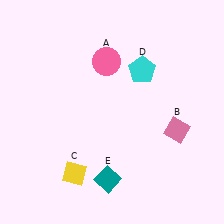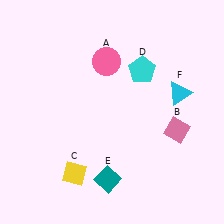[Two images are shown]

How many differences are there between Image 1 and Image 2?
There is 1 difference between the two images.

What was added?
A cyan triangle (F) was added in Image 2.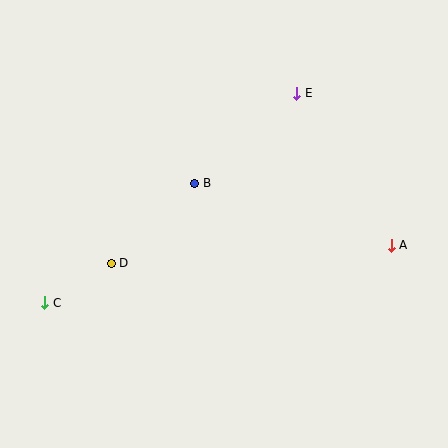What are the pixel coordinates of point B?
Point B is at (195, 183).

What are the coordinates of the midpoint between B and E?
The midpoint between B and E is at (246, 138).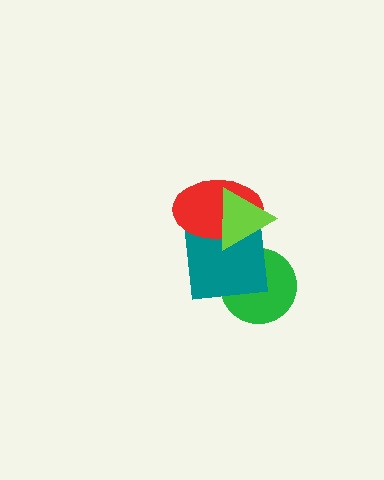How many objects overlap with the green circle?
1 object overlaps with the green circle.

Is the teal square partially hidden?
Yes, it is partially covered by another shape.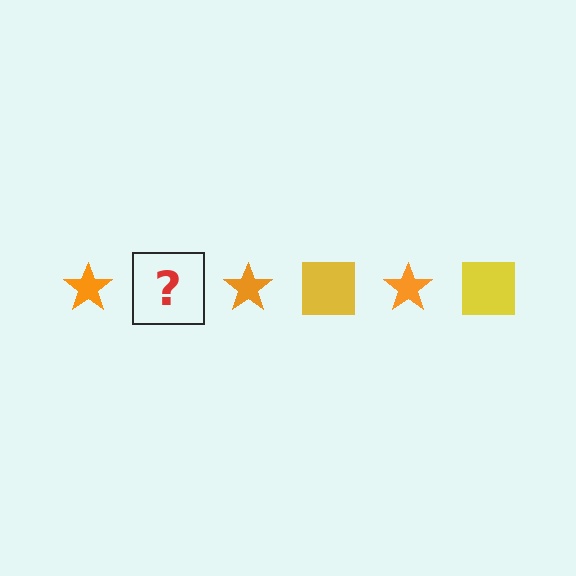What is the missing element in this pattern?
The missing element is a yellow square.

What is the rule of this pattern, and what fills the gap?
The rule is that the pattern alternates between orange star and yellow square. The gap should be filled with a yellow square.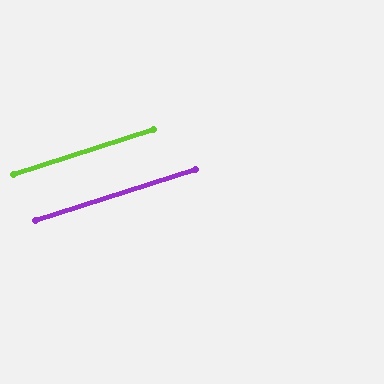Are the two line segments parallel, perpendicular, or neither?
Parallel — their directions differ by only 0.2°.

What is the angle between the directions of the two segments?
Approximately 0 degrees.